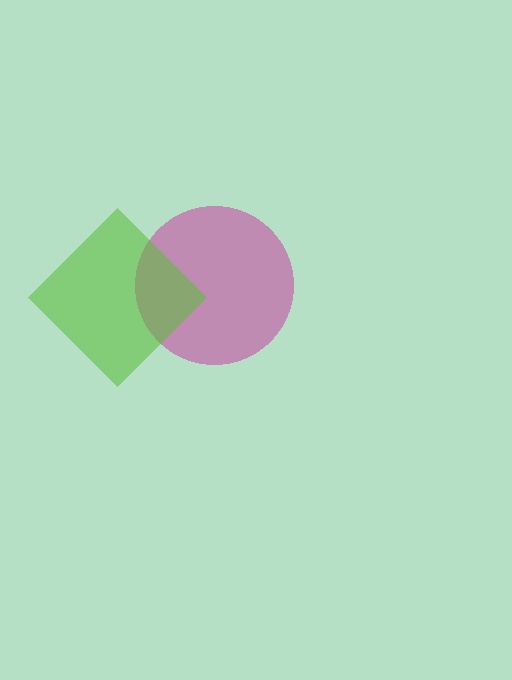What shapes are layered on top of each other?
The layered shapes are: a magenta circle, a lime diamond.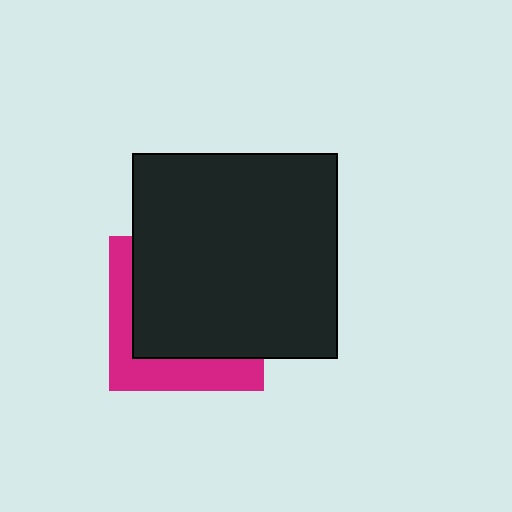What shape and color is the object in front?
The object in front is a black square.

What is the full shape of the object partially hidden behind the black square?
The partially hidden object is a magenta square.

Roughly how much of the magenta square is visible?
A small part of it is visible (roughly 32%).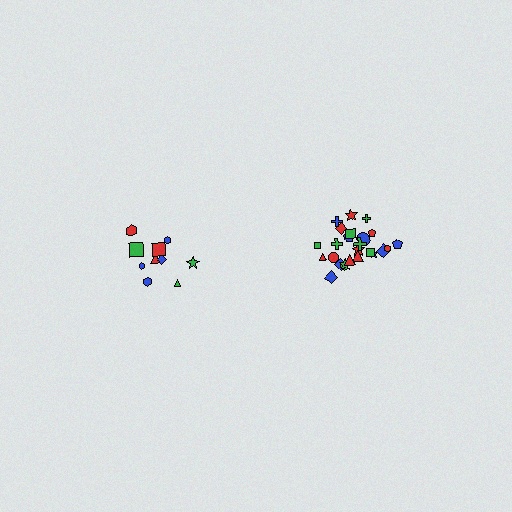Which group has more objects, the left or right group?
The right group.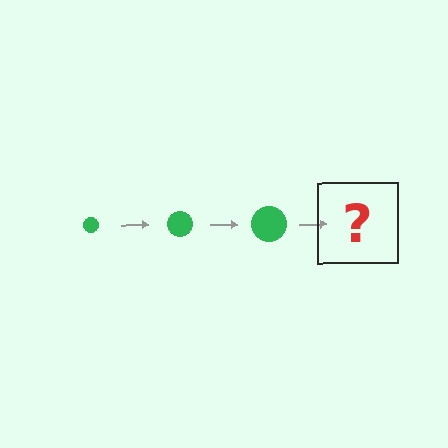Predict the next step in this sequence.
The next step is a green circle, larger than the previous one.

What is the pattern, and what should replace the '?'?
The pattern is that the circle gets progressively larger each step. The '?' should be a green circle, larger than the previous one.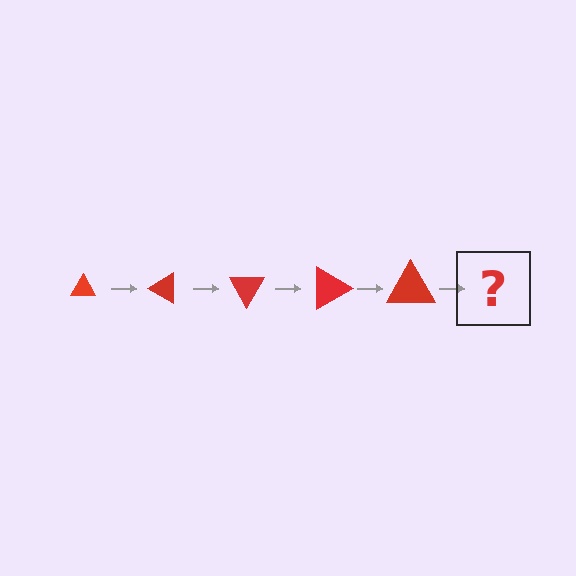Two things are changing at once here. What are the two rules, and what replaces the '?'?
The two rules are that the triangle grows larger each step and it rotates 30 degrees each step. The '?' should be a triangle, larger than the previous one and rotated 150 degrees from the start.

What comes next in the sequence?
The next element should be a triangle, larger than the previous one and rotated 150 degrees from the start.